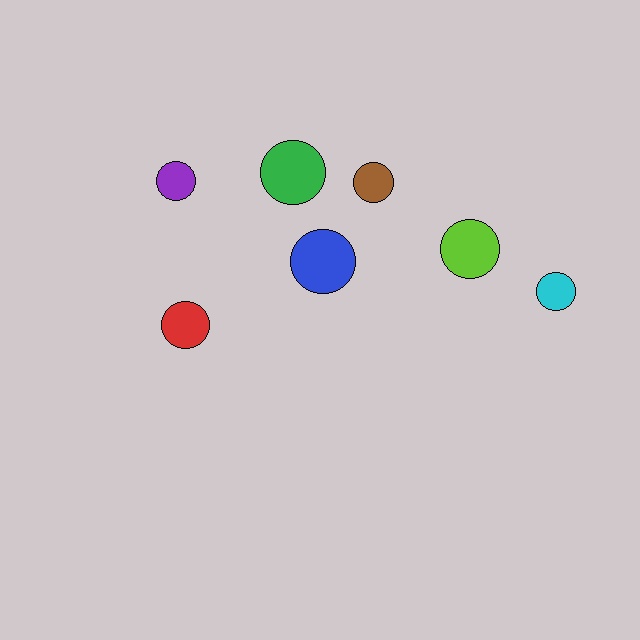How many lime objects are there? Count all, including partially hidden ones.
There is 1 lime object.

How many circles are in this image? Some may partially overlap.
There are 7 circles.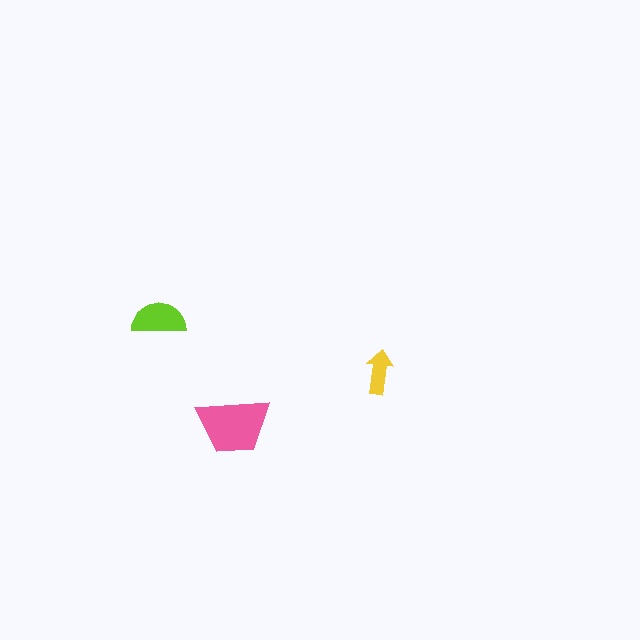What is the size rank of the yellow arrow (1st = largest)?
3rd.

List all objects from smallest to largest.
The yellow arrow, the lime semicircle, the pink trapezoid.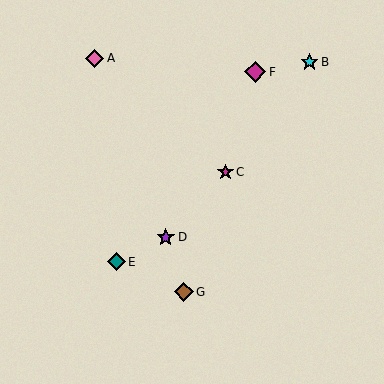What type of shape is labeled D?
Shape D is a purple star.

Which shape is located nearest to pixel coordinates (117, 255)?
The teal diamond (labeled E) at (116, 262) is nearest to that location.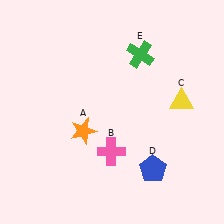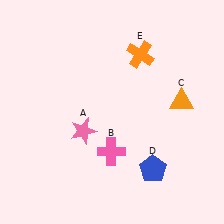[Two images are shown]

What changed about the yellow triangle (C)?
In Image 1, C is yellow. In Image 2, it changed to orange.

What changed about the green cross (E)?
In Image 1, E is green. In Image 2, it changed to orange.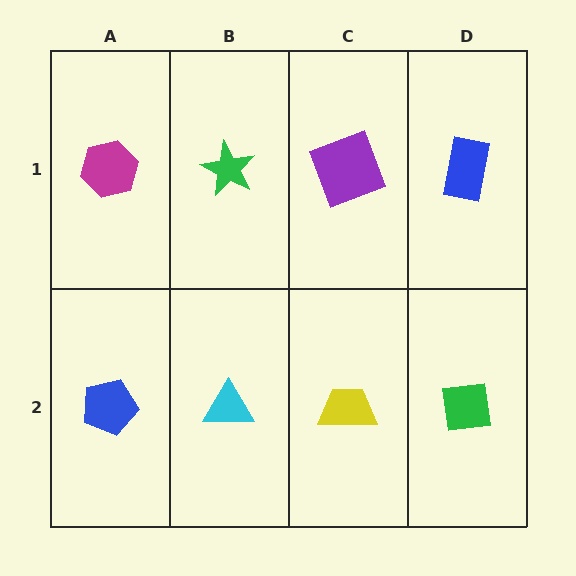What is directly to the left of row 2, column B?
A blue pentagon.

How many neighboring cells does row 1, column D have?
2.